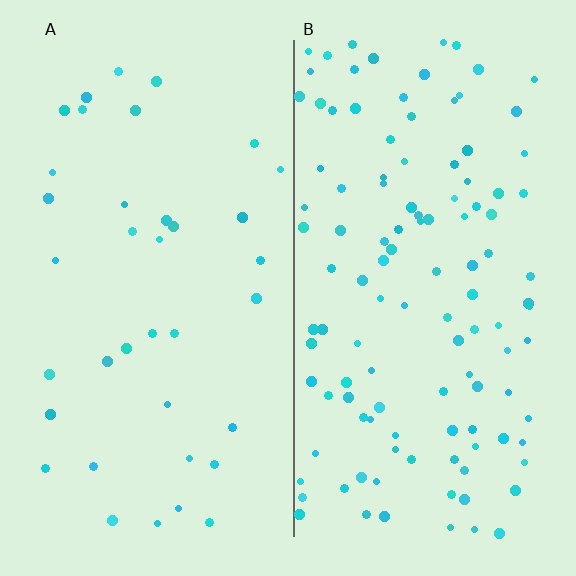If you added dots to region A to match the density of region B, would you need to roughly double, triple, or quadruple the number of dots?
Approximately triple.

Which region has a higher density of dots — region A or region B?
B (the right).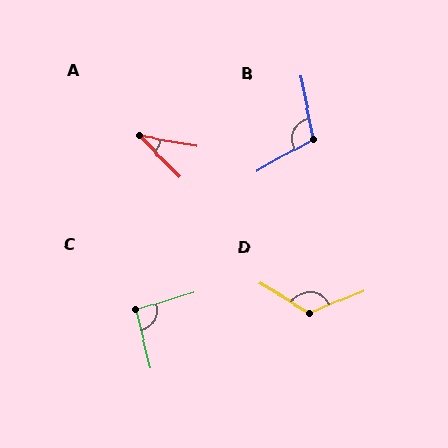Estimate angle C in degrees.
Approximately 93 degrees.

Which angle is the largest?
D, at approximately 127 degrees.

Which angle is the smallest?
A, at approximately 36 degrees.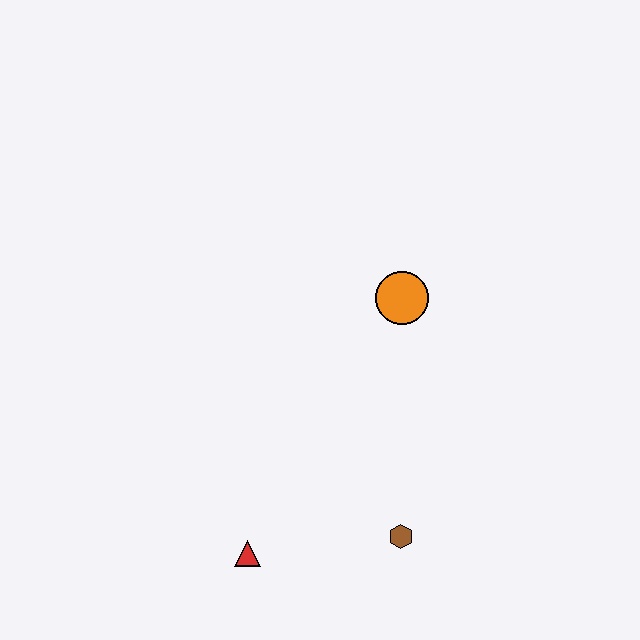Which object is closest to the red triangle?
The brown hexagon is closest to the red triangle.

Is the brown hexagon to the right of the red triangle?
Yes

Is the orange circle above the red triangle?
Yes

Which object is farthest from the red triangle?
The orange circle is farthest from the red triangle.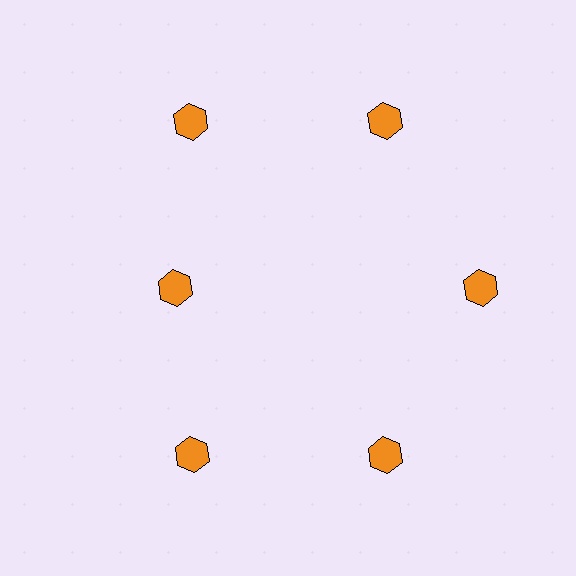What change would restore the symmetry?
The symmetry would be restored by moving it outward, back onto the ring so that all 6 hexagons sit at equal angles and equal distance from the center.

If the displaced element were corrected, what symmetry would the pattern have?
It would have 6-fold rotational symmetry — the pattern would map onto itself every 60 degrees.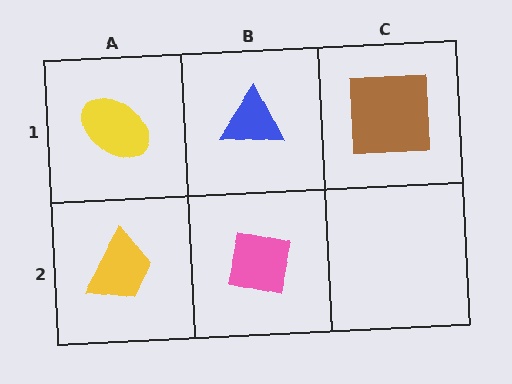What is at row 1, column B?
A blue triangle.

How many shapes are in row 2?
2 shapes.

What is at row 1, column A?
A yellow ellipse.